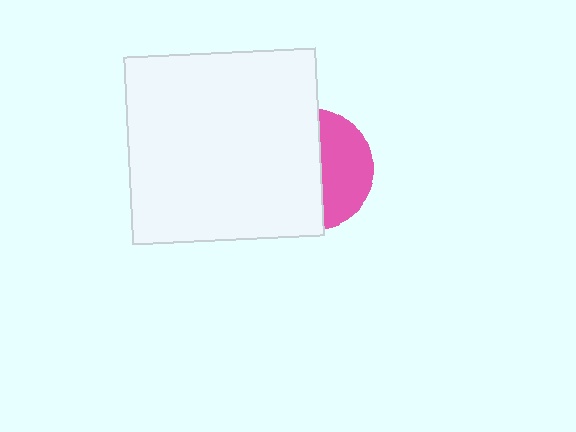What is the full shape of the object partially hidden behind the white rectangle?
The partially hidden object is a pink circle.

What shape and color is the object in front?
The object in front is a white rectangle.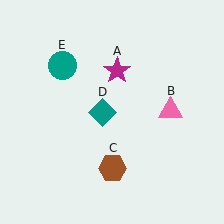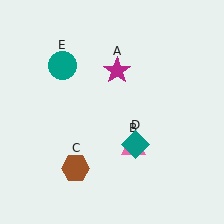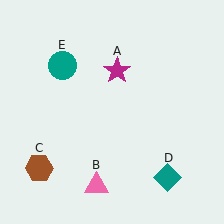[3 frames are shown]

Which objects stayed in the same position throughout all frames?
Magenta star (object A) and teal circle (object E) remained stationary.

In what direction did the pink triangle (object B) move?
The pink triangle (object B) moved down and to the left.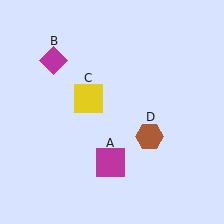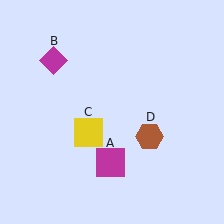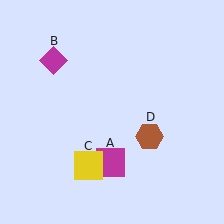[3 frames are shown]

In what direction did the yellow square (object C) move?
The yellow square (object C) moved down.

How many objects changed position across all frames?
1 object changed position: yellow square (object C).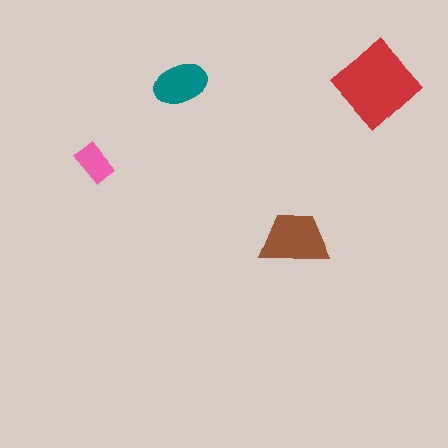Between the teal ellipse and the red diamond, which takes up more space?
The red diamond.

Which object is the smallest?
The pink rectangle.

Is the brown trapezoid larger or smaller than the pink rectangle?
Larger.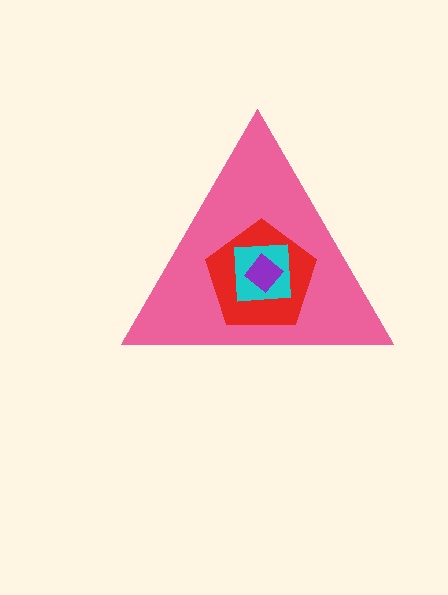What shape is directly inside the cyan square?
The purple diamond.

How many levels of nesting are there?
4.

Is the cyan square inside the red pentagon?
Yes.